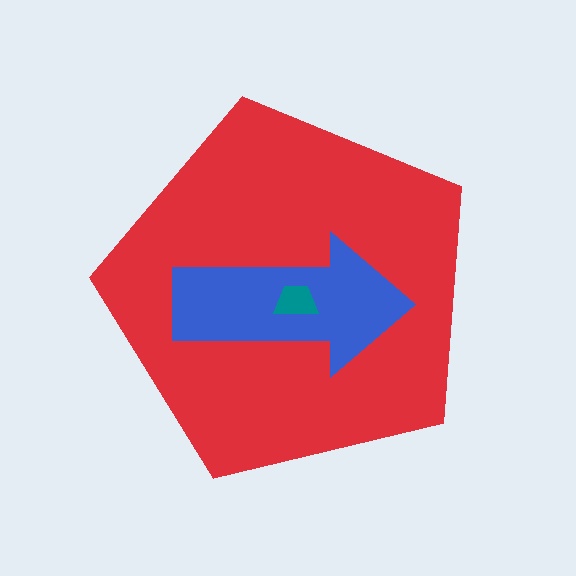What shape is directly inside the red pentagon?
The blue arrow.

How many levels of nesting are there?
3.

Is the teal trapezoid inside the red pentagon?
Yes.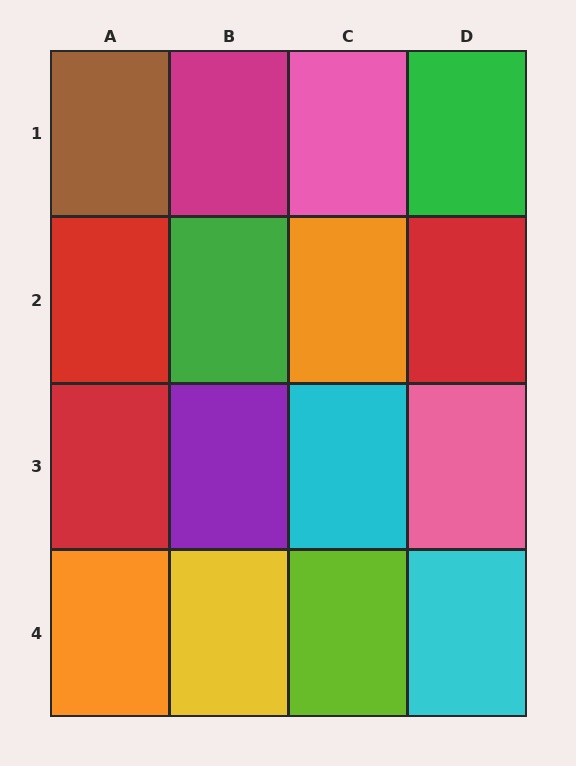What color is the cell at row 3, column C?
Cyan.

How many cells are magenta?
1 cell is magenta.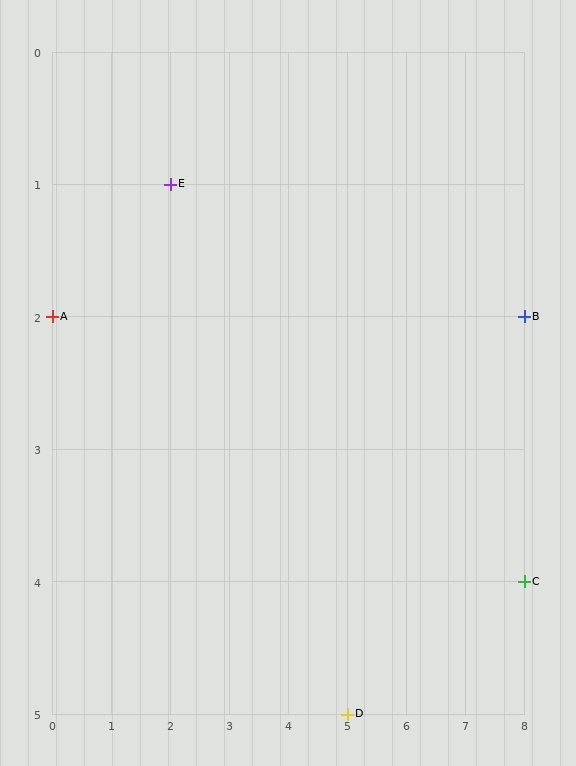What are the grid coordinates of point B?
Point B is at grid coordinates (8, 2).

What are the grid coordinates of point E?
Point E is at grid coordinates (2, 1).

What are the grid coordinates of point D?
Point D is at grid coordinates (5, 5).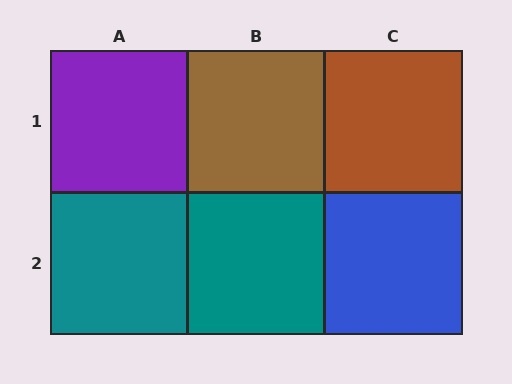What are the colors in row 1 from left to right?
Purple, brown, brown.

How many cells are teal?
2 cells are teal.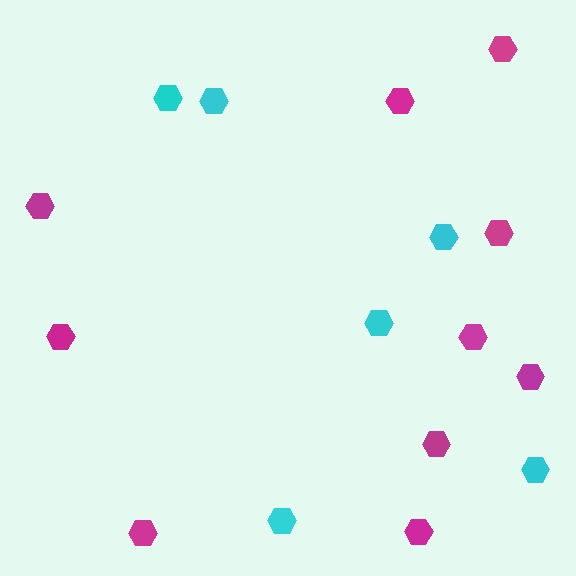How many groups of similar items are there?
There are 2 groups: one group of magenta hexagons (10) and one group of cyan hexagons (6).